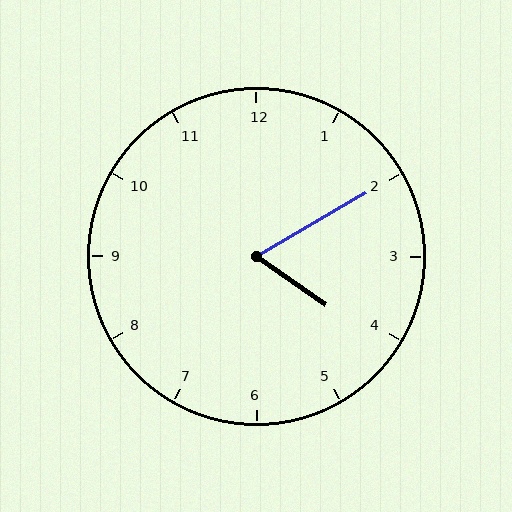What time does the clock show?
4:10.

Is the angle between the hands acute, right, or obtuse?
It is acute.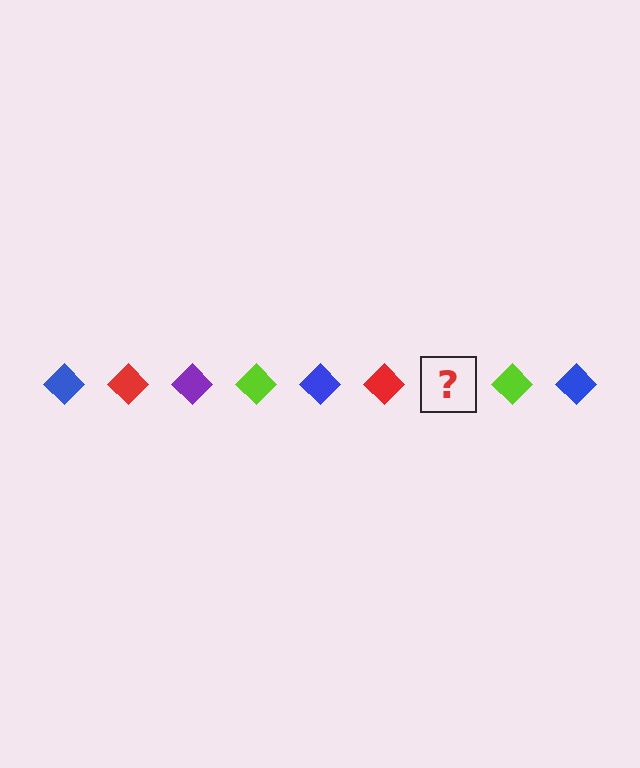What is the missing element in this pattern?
The missing element is a purple diamond.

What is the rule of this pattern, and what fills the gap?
The rule is that the pattern cycles through blue, red, purple, lime diamonds. The gap should be filled with a purple diamond.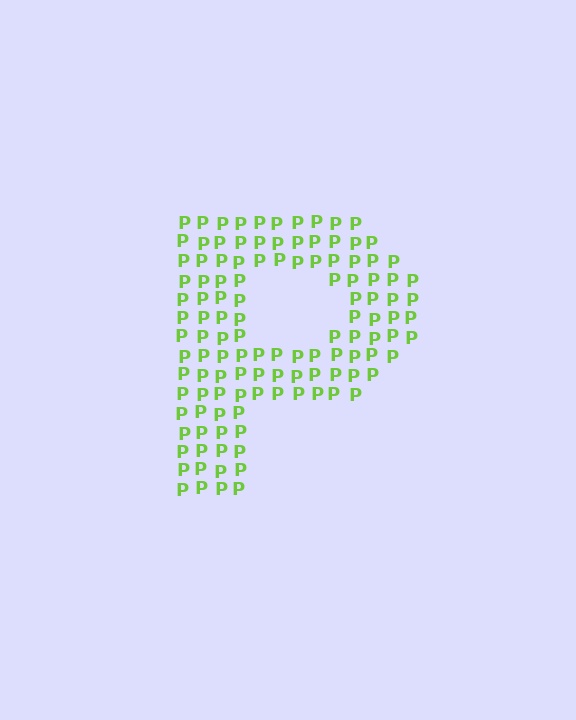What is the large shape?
The large shape is the letter P.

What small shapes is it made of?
It is made of small letter P's.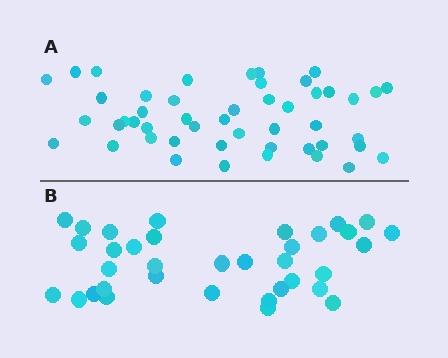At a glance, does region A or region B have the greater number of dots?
Region A (the top region) has more dots.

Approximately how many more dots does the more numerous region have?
Region A has approximately 15 more dots than region B.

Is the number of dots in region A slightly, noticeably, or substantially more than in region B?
Region A has noticeably more, but not dramatically so. The ratio is roughly 1.4 to 1.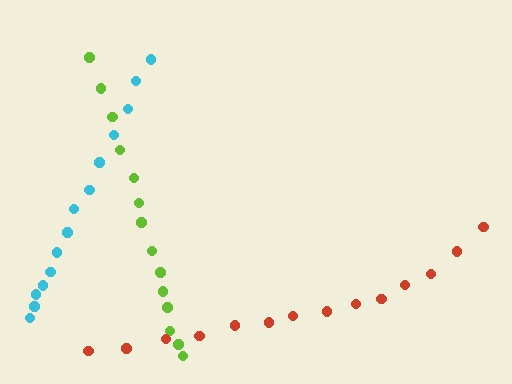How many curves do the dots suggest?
There are 3 distinct paths.